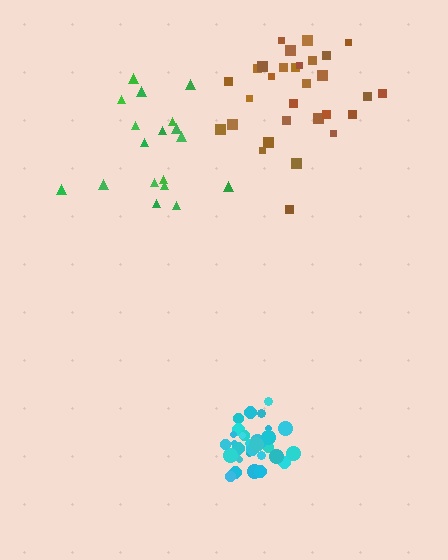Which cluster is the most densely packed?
Cyan.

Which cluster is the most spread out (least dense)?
Green.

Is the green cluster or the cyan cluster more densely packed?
Cyan.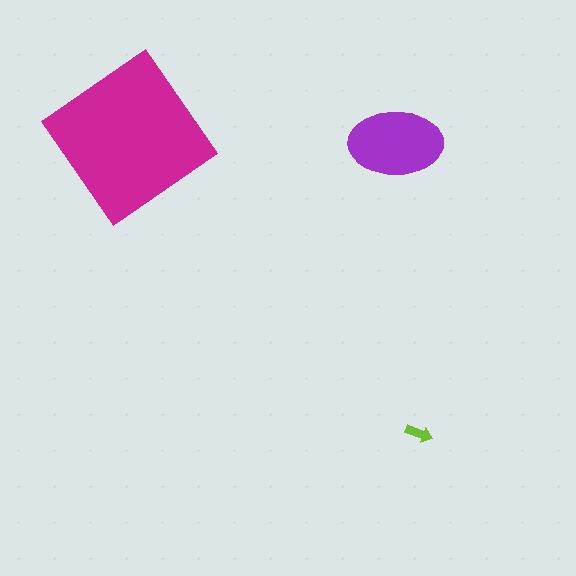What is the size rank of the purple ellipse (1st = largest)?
2nd.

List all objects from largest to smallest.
The magenta diamond, the purple ellipse, the lime arrow.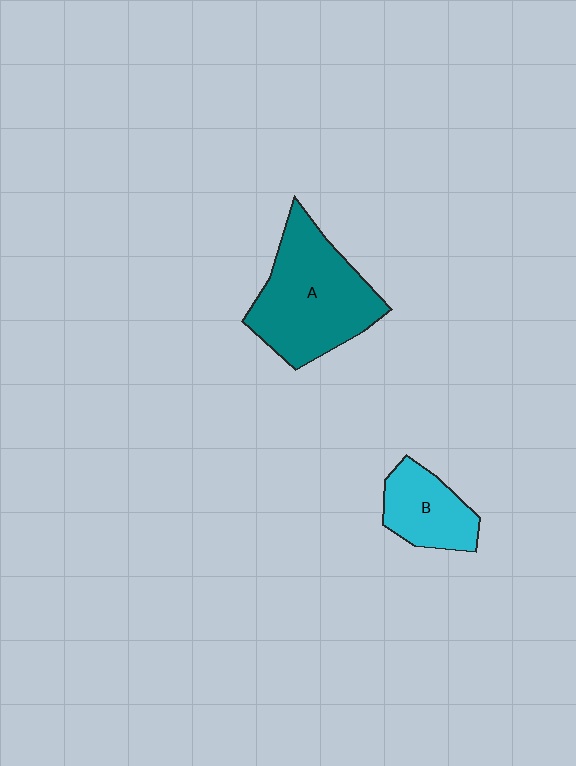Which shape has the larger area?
Shape A (teal).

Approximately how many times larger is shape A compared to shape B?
Approximately 2.0 times.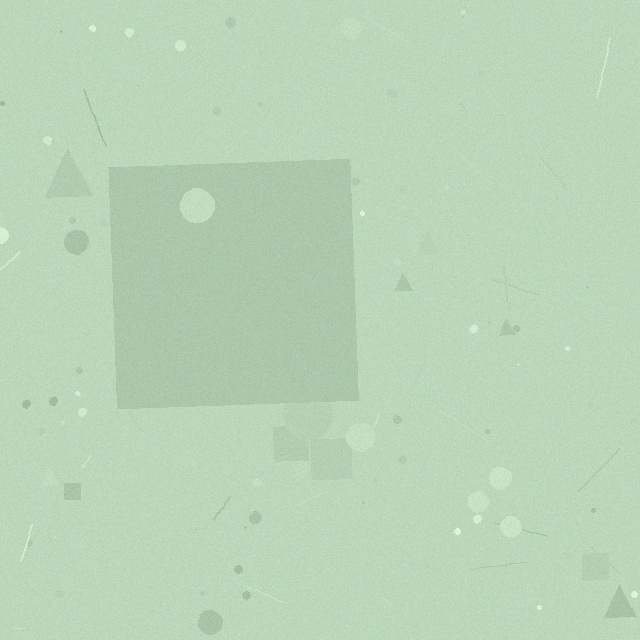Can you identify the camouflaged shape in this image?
The camouflaged shape is a square.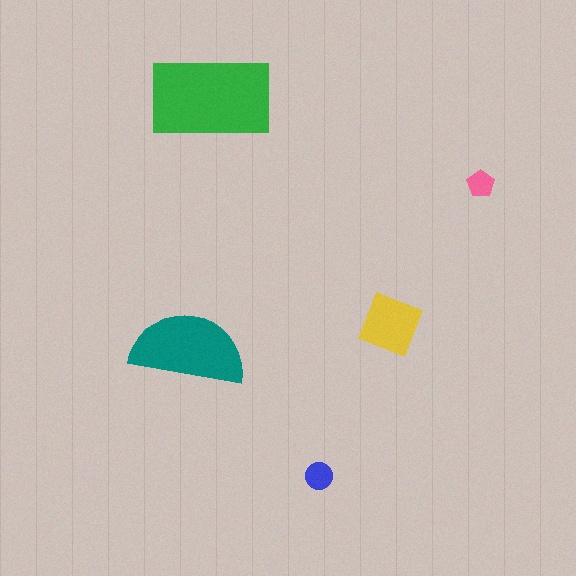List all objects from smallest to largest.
The pink pentagon, the blue circle, the yellow diamond, the teal semicircle, the green rectangle.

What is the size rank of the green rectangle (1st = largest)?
1st.